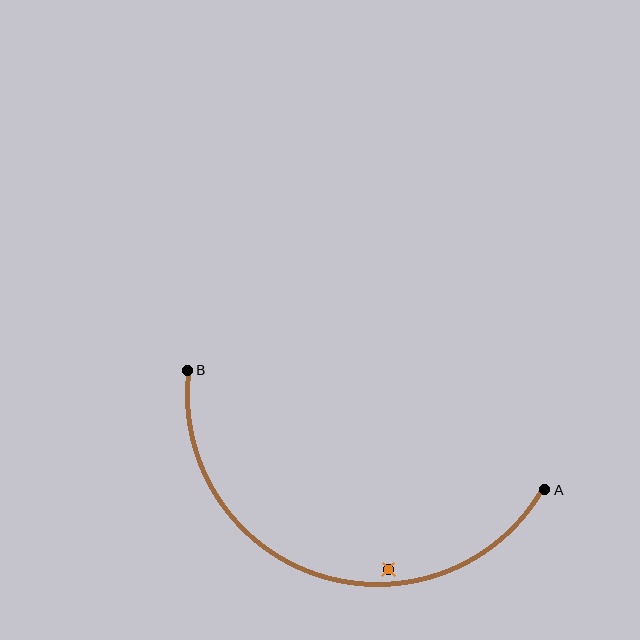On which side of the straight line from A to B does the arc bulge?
The arc bulges below the straight line connecting A and B.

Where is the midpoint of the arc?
The arc midpoint is the point on the curve farthest from the straight line joining A and B. It sits below that line.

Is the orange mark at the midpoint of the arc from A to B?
No — the orange mark does not lie on the arc at all. It sits slightly inside the curve.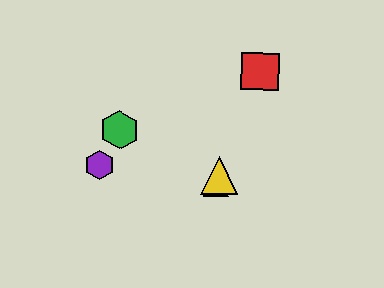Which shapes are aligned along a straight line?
The red square, the blue triangle, the yellow triangle are aligned along a straight line.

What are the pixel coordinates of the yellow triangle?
The yellow triangle is at (219, 176).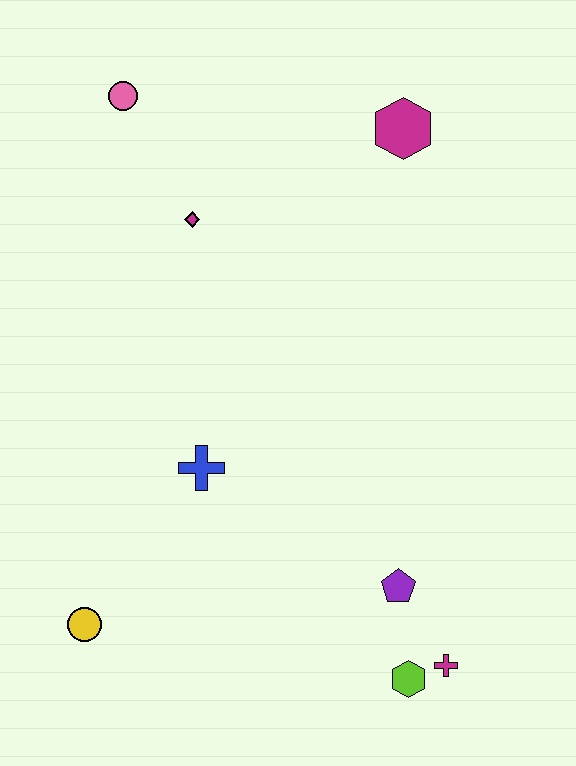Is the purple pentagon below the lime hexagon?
No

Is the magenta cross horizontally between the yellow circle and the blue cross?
No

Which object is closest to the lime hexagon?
The magenta cross is closest to the lime hexagon.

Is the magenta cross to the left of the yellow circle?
No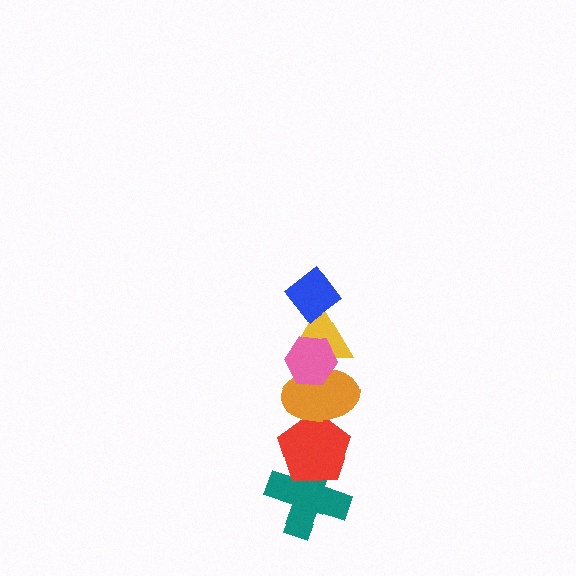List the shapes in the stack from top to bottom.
From top to bottom: the blue diamond, the pink hexagon, the yellow triangle, the orange ellipse, the red pentagon, the teal cross.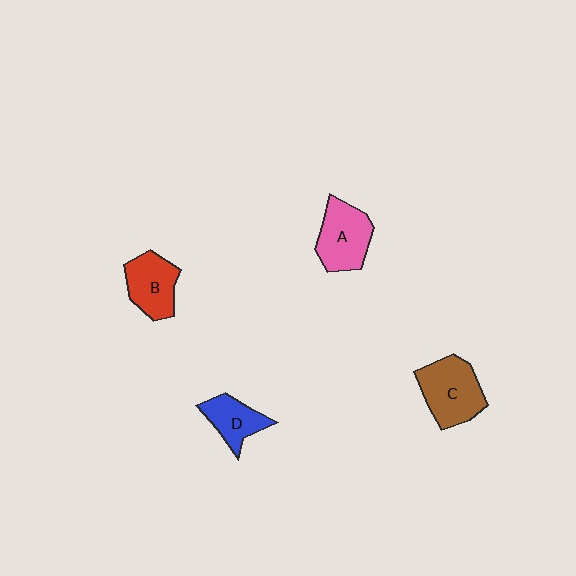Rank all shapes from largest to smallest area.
From largest to smallest: C (brown), A (pink), B (red), D (blue).